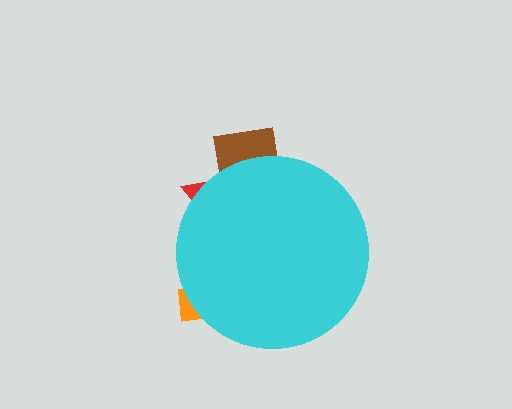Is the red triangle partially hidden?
Yes, the red triangle is partially hidden behind the cyan circle.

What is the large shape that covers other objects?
A cyan circle.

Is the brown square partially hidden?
Yes, the brown square is partially hidden behind the cyan circle.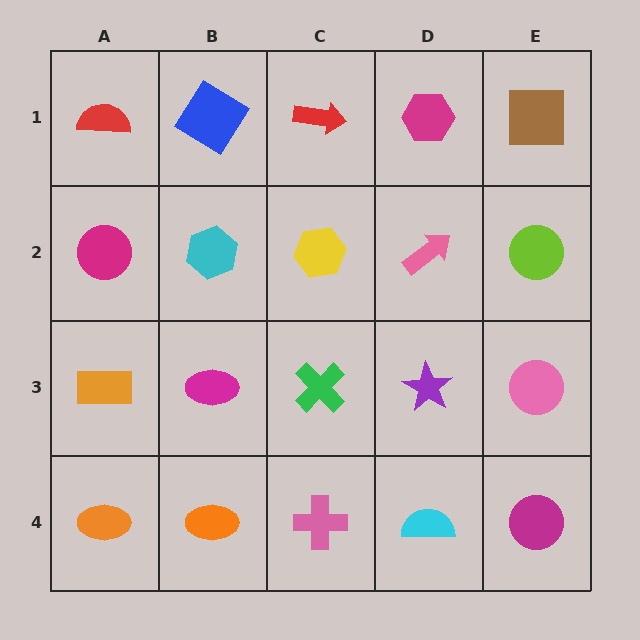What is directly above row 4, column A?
An orange rectangle.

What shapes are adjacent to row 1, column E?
A lime circle (row 2, column E), a magenta hexagon (row 1, column D).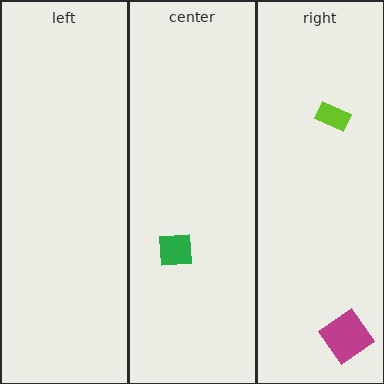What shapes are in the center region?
The green square.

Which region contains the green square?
The center region.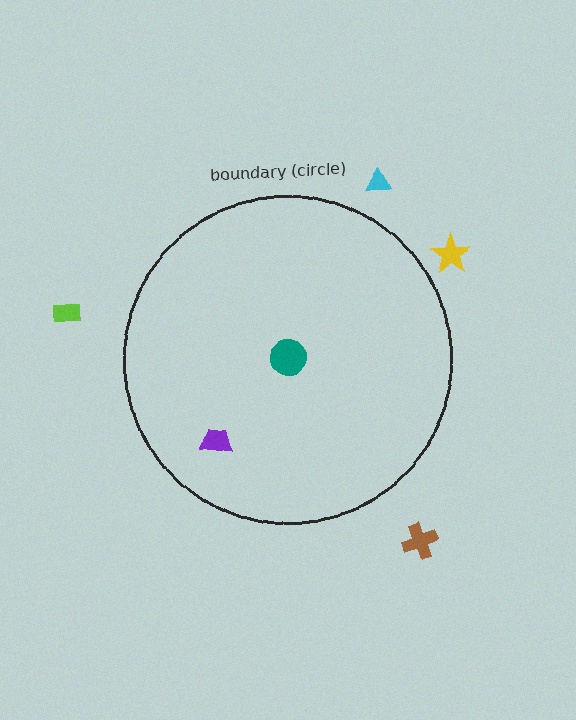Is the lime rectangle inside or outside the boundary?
Outside.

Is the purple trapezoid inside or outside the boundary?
Inside.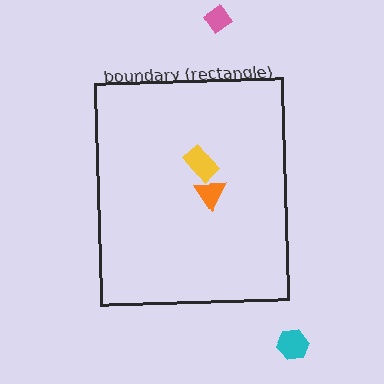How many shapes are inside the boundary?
2 inside, 2 outside.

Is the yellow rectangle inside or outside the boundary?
Inside.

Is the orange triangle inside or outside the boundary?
Inside.